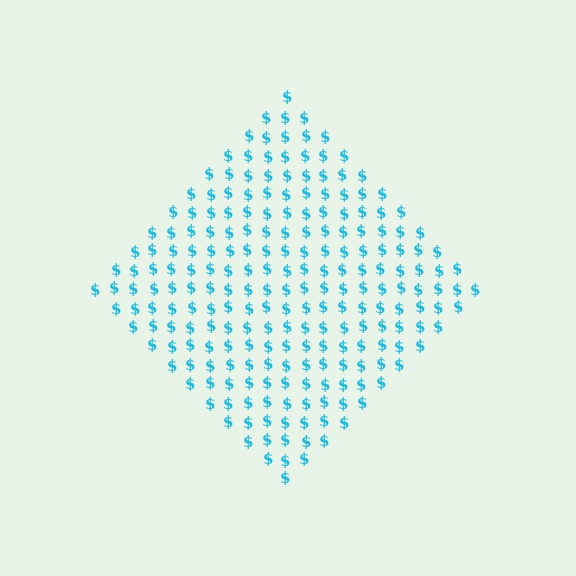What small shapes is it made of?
It is made of small dollar signs.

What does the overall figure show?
The overall figure shows a diamond.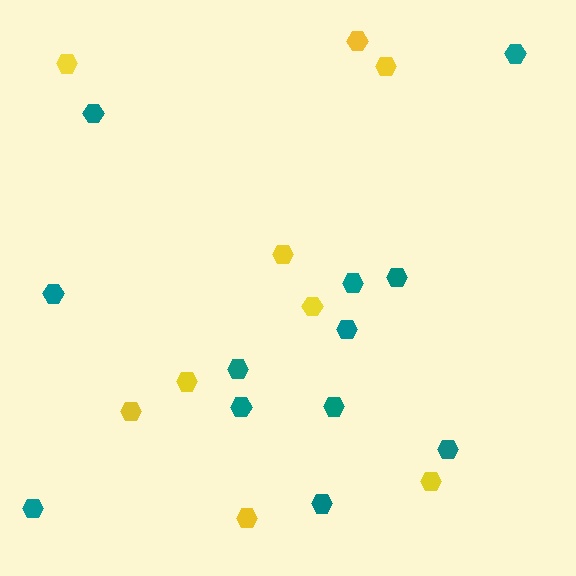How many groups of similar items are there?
There are 2 groups: one group of yellow hexagons (9) and one group of teal hexagons (12).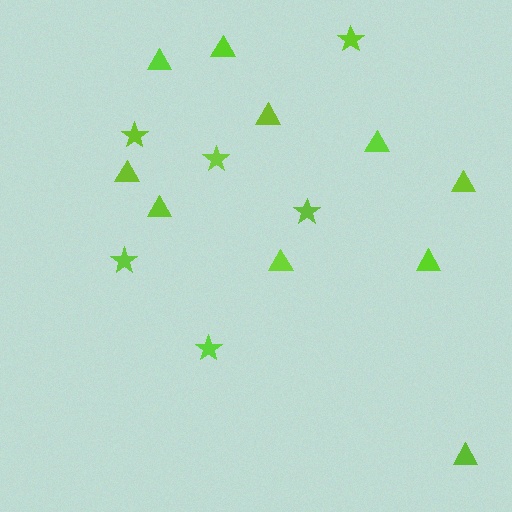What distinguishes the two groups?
There are 2 groups: one group of stars (6) and one group of triangles (10).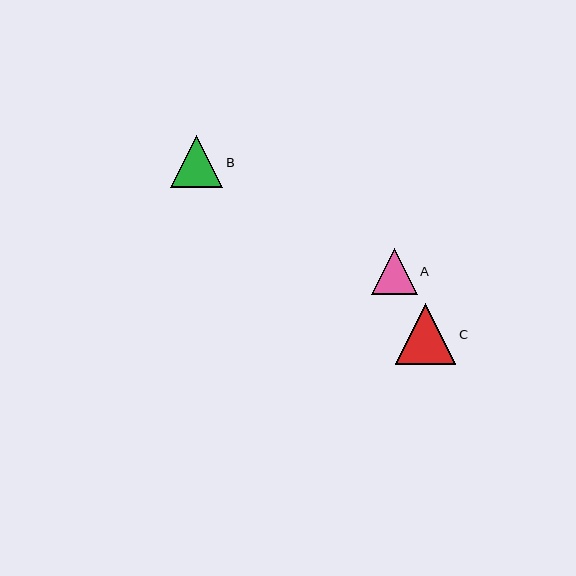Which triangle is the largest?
Triangle C is the largest with a size of approximately 61 pixels.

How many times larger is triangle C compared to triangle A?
Triangle C is approximately 1.3 times the size of triangle A.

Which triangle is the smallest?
Triangle A is the smallest with a size of approximately 46 pixels.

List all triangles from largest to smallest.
From largest to smallest: C, B, A.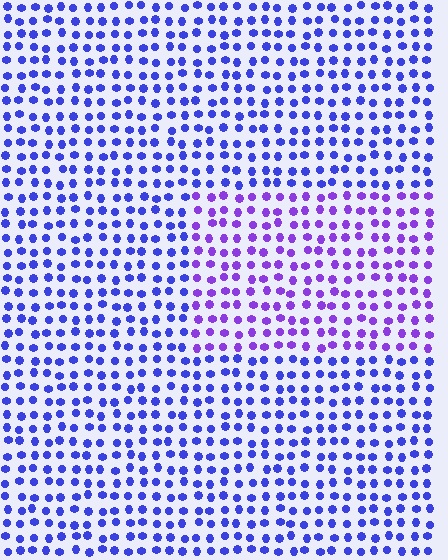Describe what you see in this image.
The image is filled with small blue elements in a uniform arrangement. A rectangle-shaped region is visible where the elements are tinted to a slightly different hue, forming a subtle color boundary.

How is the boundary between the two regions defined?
The boundary is defined purely by a slight shift in hue (about 33 degrees). Spacing, size, and orientation are identical on both sides.